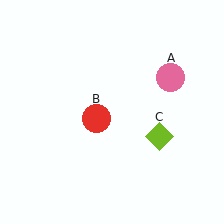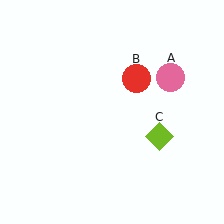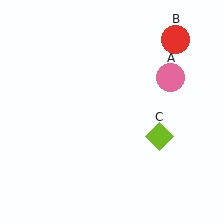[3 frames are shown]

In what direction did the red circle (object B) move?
The red circle (object B) moved up and to the right.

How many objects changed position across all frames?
1 object changed position: red circle (object B).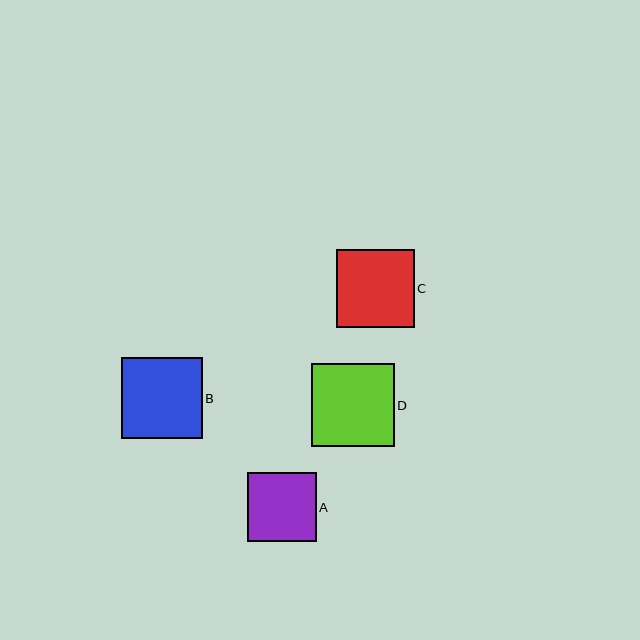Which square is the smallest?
Square A is the smallest with a size of approximately 69 pixels.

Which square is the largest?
Square D is the largest with a size of approximately 82 pixels.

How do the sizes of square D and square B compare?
Square D and square B are approximately the same size.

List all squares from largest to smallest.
From largest to smallest: D, B, C, A.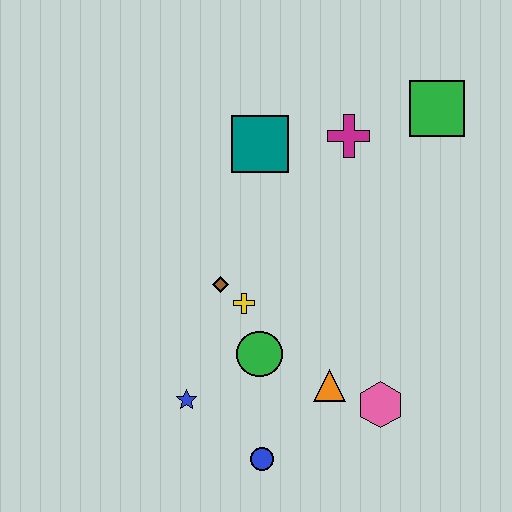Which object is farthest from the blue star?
The green square is farthest from the blue star.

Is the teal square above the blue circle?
Yes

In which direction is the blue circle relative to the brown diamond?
The blue circle is below the brown diamond.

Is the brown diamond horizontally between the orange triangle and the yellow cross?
No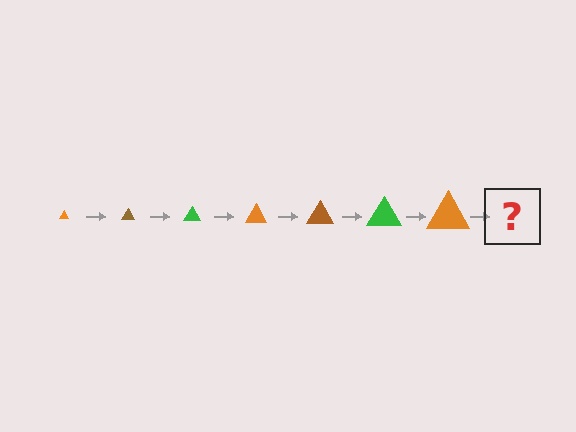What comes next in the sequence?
The next element should be a brown triangle, larger than the previous one.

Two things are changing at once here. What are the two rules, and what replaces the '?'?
The two rules are that the triangle grows larger each step and the color cycles through orange, brown, and green. The '?' should be a brown triangle, larger than the previous one.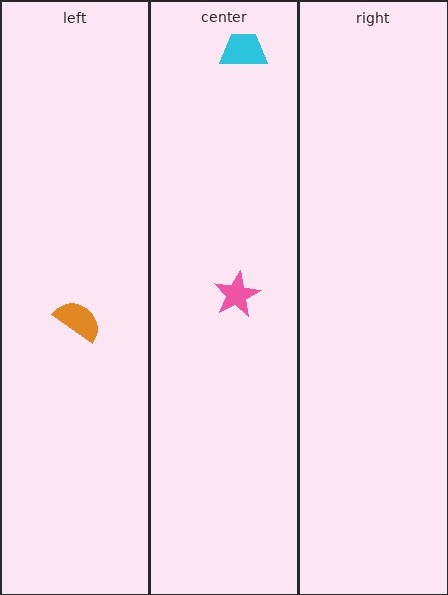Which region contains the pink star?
The center region.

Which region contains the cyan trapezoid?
The center region.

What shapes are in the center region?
The pink star, the cyan trapezoid.